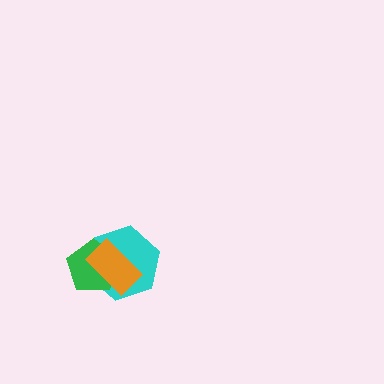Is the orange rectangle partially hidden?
No, no other shape covers it.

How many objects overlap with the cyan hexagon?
2 objects overlap with the cyan hexagon.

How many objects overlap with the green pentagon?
2 objects overlap with the green pentagon.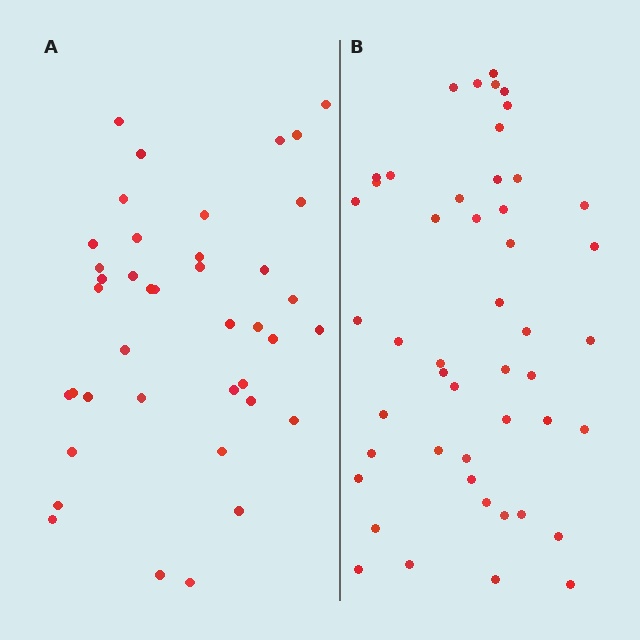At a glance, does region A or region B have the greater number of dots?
Region B (the right region) has more dots.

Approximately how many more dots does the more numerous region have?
Region B has roughly 8 or so more dots than region A.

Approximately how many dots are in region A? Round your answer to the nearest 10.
About 40 dots.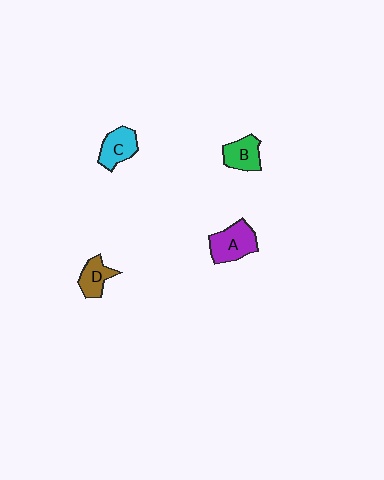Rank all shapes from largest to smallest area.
From largest to smallest: A (purple), C (cyan), B (green), D (brown).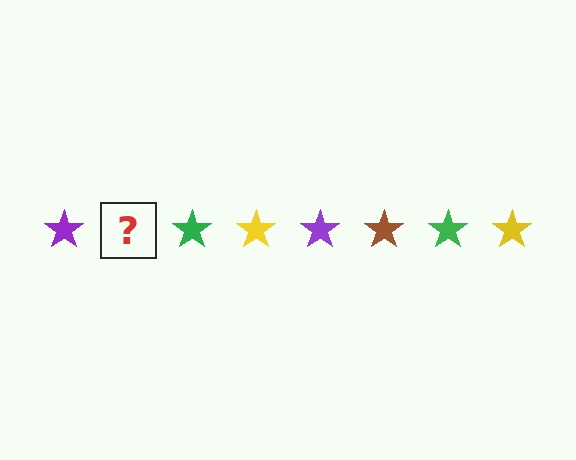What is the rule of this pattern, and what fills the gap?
The rule is that the pattern cycles through purple, brown, green, yellow stars. The gap should be filled with a brown star.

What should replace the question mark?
The question mark should be replaced with a brown star.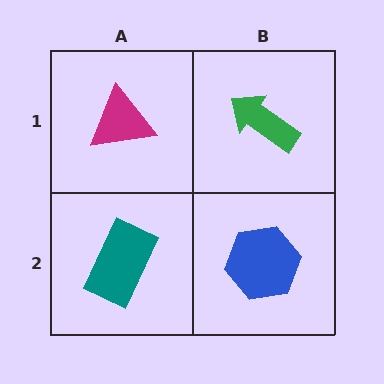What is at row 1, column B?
A green arrow.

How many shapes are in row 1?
2 shapes.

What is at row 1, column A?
A magenta triangle.